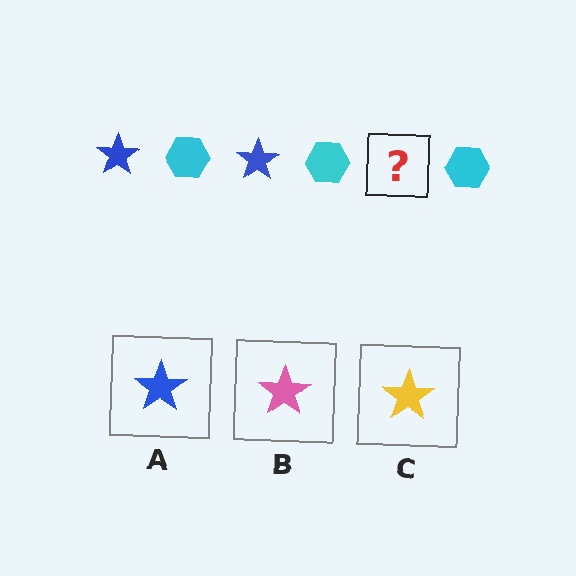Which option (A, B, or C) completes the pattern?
A.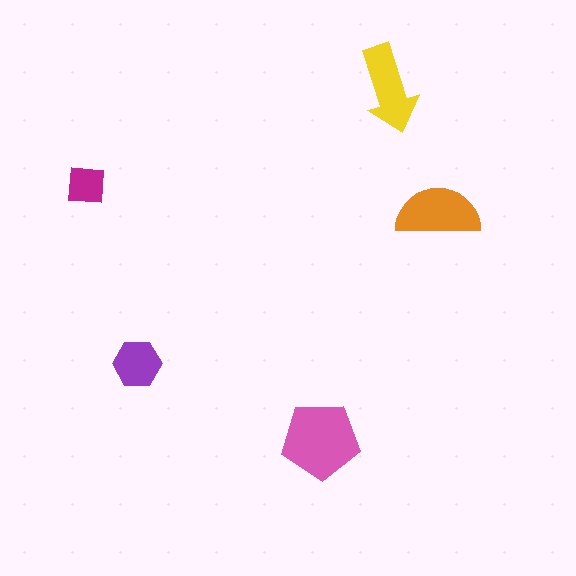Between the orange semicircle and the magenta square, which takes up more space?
The orange semicircle.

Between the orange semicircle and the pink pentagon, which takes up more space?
The pink pentagon.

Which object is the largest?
The pink pentagon.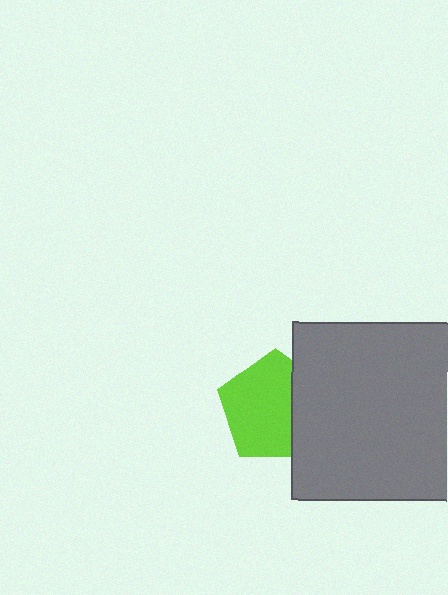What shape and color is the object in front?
The object in front is a gray rectangle.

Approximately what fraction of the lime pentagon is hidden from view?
Roughly 31% of the lime pentagon is hidden behind the gray rectangle.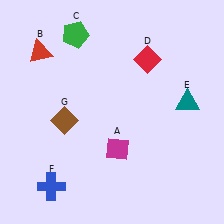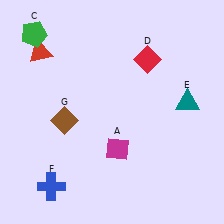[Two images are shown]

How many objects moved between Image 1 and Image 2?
1 object moved between the two images.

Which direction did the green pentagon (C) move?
The green pentagon (C) moved left.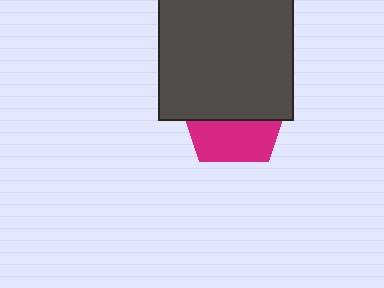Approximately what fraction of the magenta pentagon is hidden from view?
Roughly 60% of the magenta pentagon is hidden behind the dark gray square.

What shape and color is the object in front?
The object in front is a dark gray square.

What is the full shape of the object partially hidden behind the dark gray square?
The partially hidden object is a magenta pentagon.